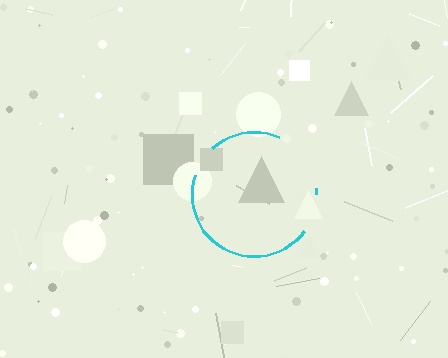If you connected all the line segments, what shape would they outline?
They would outline a circle.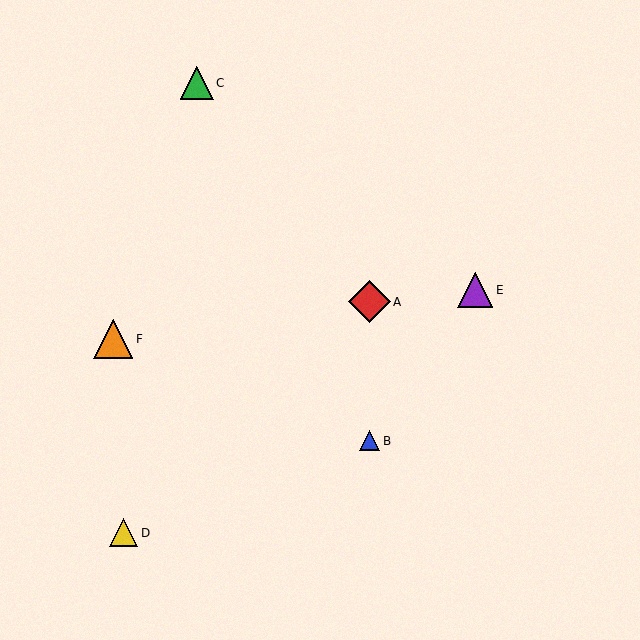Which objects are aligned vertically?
Objects A, B are aligned vertically.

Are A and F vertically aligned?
No, A is at x≈369 and F is at x≈113.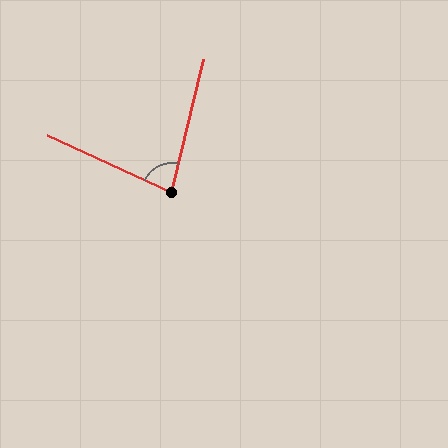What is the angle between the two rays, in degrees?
Approximately 79 degrees.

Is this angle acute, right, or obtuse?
It is acute.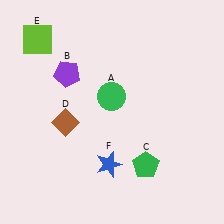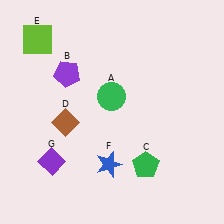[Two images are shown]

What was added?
A purple diamond (G) was added in Image 2.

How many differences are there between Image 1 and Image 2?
There is 1 difference between the two images.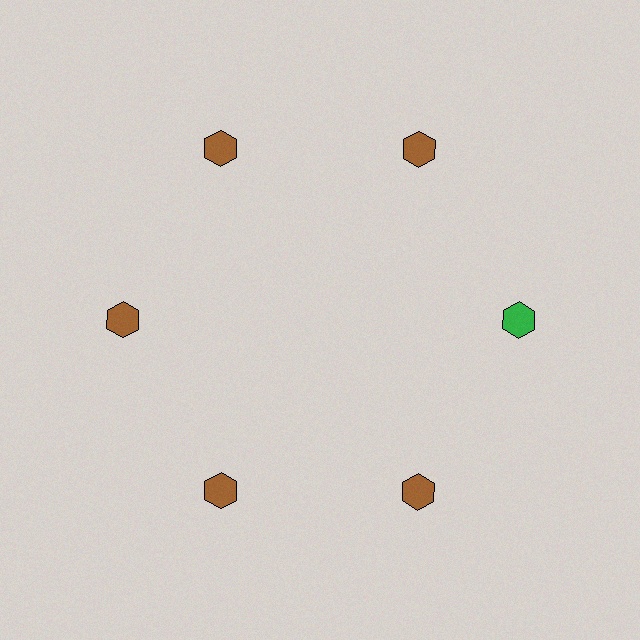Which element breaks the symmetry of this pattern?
The green hexagon at roughly the 3 o'clock position breaks the symmetry. All other shapes are brown hexagons.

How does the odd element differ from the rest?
It has a different color: green instead of brown.